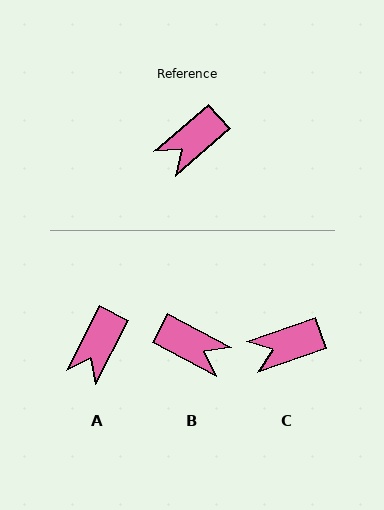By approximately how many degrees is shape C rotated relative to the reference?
Approximately 22 degrees clockwise.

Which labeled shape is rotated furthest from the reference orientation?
B, about 112 degrees away.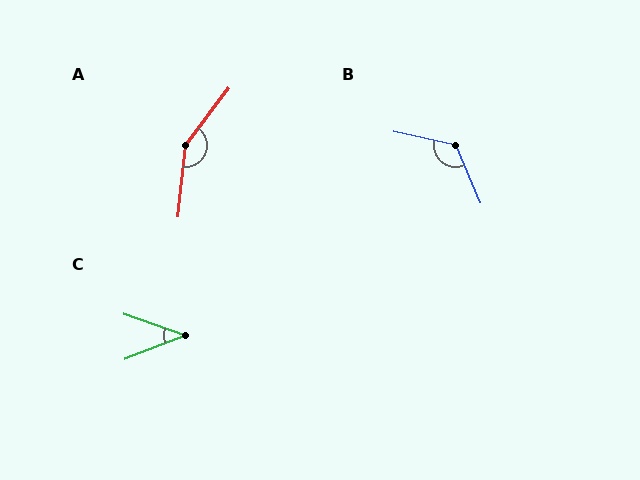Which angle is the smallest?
C, at approximately 41 degrees.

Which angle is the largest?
A, at approximately 149 degrees.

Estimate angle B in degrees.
Approximately 126 degrees.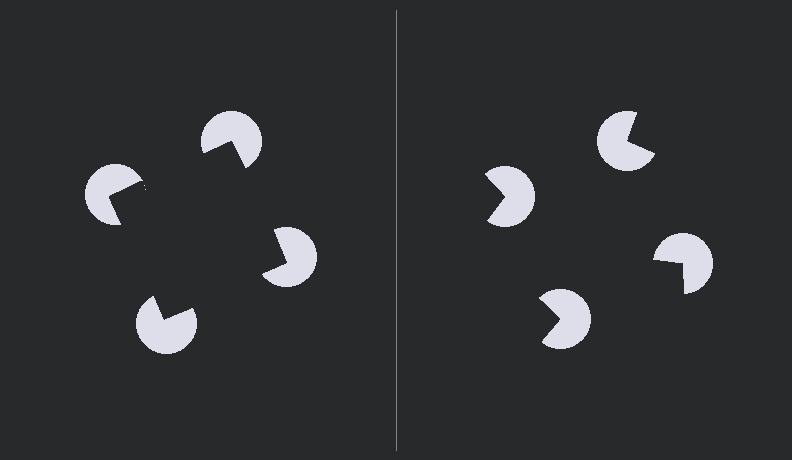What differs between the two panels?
The pac-man discs are positioned identically on both sides; only the wedge orientations differ. On the left they align to a square; on the right they are misaligned.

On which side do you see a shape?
An illusory square appears on the left side. On the right side the wedge cuts are rotated, so no coherent shape forms.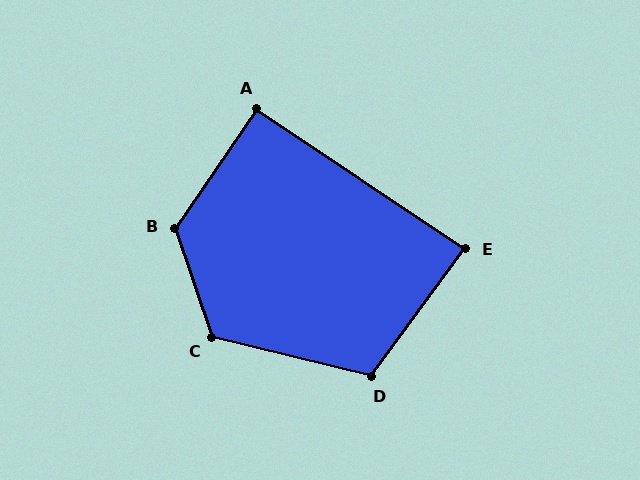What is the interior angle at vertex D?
Approximately 113 degrees (obtuse).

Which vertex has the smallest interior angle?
E, at approximately 87 degrees.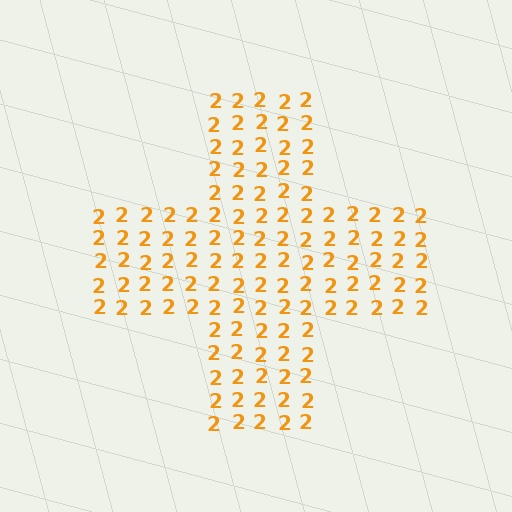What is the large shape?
The large shape is a cross.